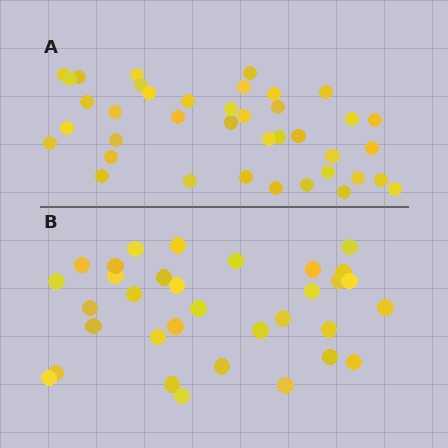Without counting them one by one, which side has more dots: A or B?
Region A (the top region) has more dots.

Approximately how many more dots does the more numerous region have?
Region A has about 6 more dots than region B.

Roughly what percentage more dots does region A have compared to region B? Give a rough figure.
About 20% more.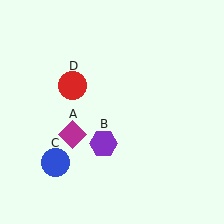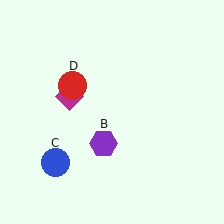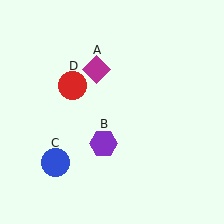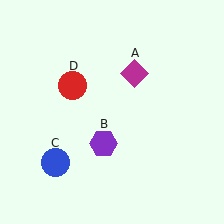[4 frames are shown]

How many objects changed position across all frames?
1 object changed position: magenta diamond (object A).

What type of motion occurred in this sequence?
The magenta diamond (object A) rotated clockwise around the center of the scene.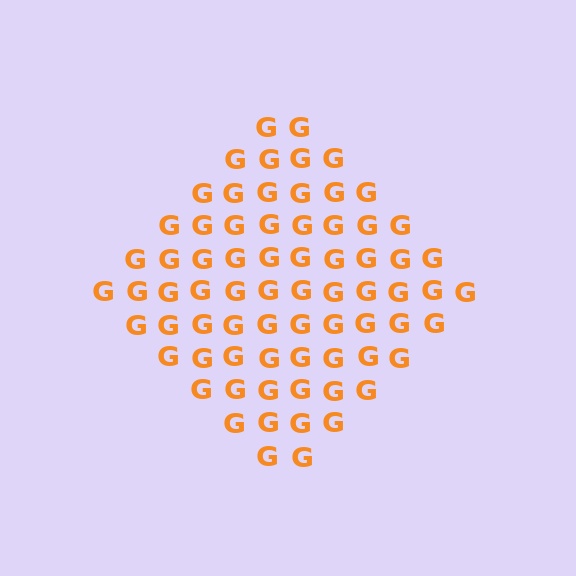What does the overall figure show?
The overall figure shows a diamond.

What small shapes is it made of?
It is made of small letter G's.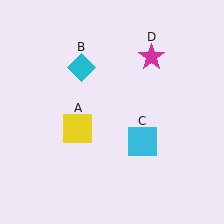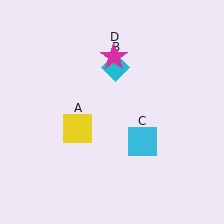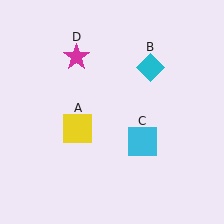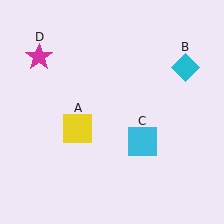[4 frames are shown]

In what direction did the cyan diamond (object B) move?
The cyan diamond (object B) moved right.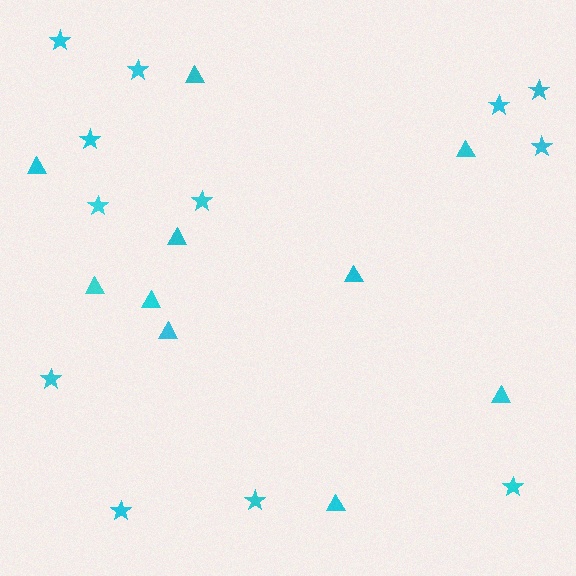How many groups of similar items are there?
There are 2 groups: one group of triangles (10) and one group of stars (12).